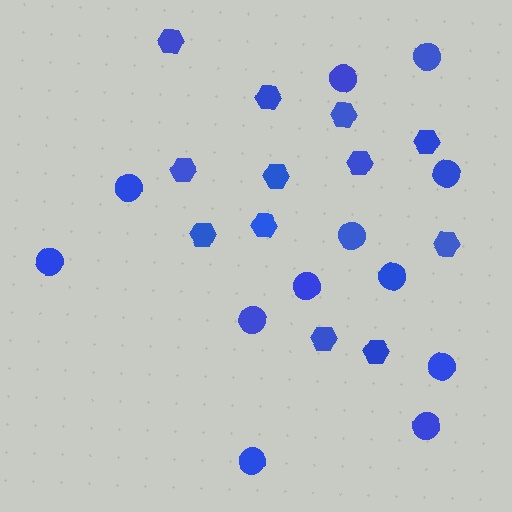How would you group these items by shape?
There are 2 groups: one group of circles (12) and one group of hexagons (12).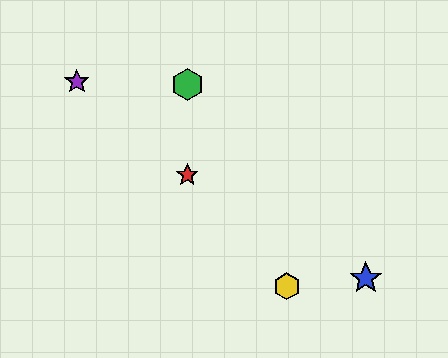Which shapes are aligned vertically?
The red star, the green hexagon are aligned vertically.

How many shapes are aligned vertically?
2 shapes (the red star, the green hexagon) are aligned vertically.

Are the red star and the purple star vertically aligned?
No, the red star is at x≈187 and the purple star is at x≈77.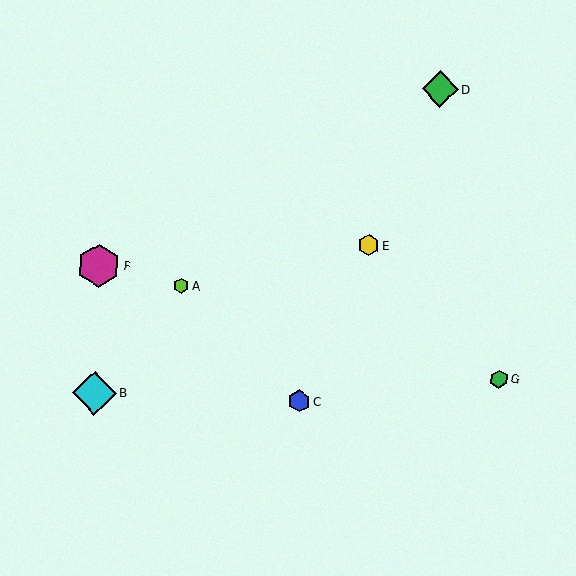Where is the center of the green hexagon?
The center of the green hexagon is at (499, 379).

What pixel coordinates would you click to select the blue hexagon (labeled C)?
Click at (299, 401) to select the blue hexagon C.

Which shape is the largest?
The cyan diamond (labeled B) is the largest.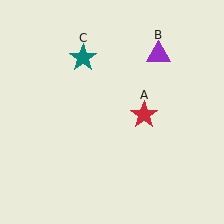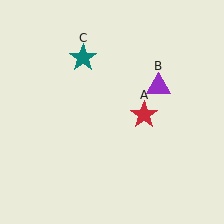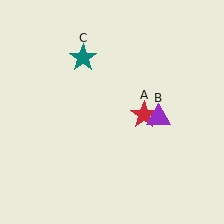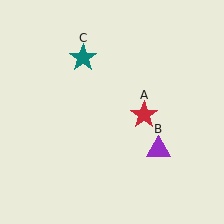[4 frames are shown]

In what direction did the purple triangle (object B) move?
The purple triangle (object B) moved down.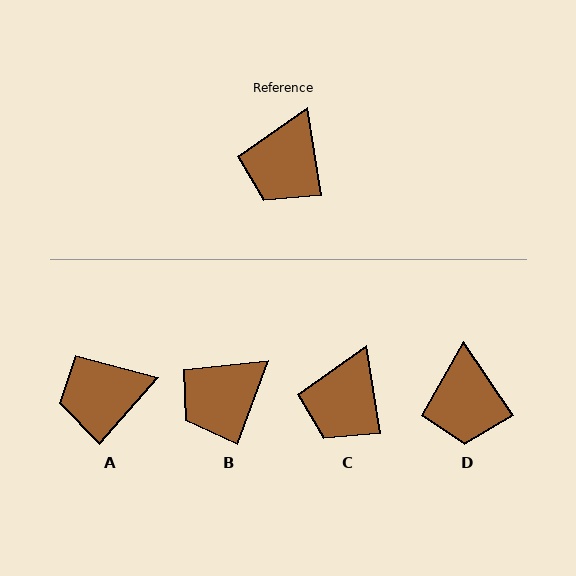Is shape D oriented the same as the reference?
No, it is off by about 25 degrees.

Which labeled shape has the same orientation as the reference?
C.